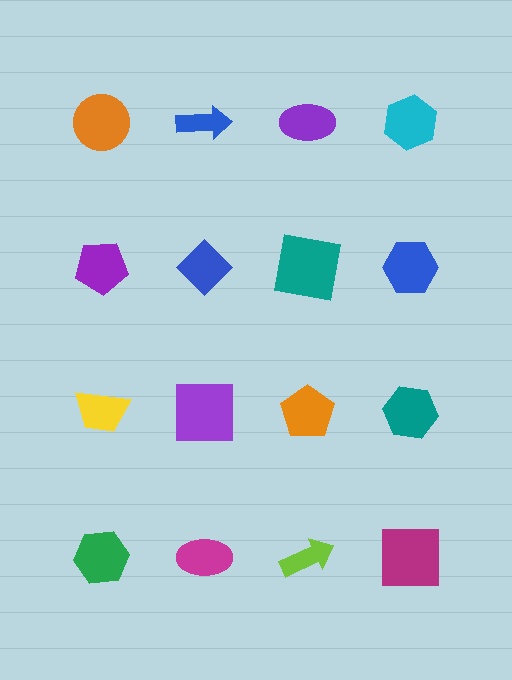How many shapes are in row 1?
4 shapes.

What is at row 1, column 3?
A purple ellipse.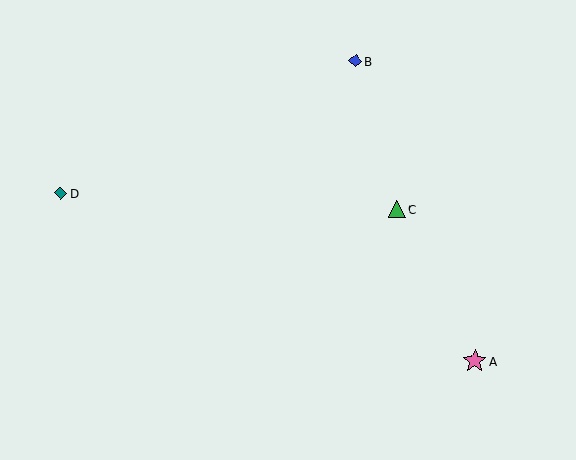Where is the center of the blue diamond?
The center of the blue diamond is at (355, 61).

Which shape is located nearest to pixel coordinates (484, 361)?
The pink star (labeled A) at (475, 361) is nearest to that location.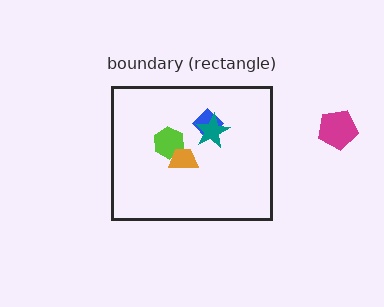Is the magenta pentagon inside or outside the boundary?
Outside.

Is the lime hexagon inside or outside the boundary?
Inside.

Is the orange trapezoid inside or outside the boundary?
Inside.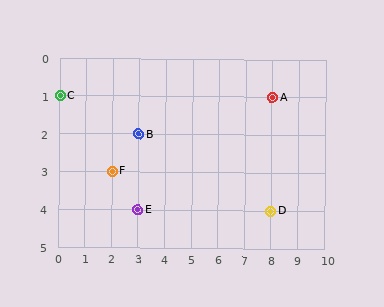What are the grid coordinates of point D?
Point D is at grid coordinates (8, 4).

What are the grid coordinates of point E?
Point E is at grid coordinates (3, 4).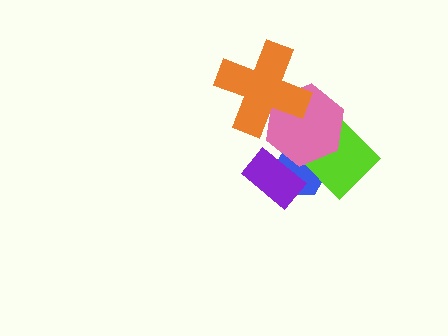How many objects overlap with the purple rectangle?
2 objects overlap with the purple rectangle.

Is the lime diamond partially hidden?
Yes, it is partially covered by another shape.